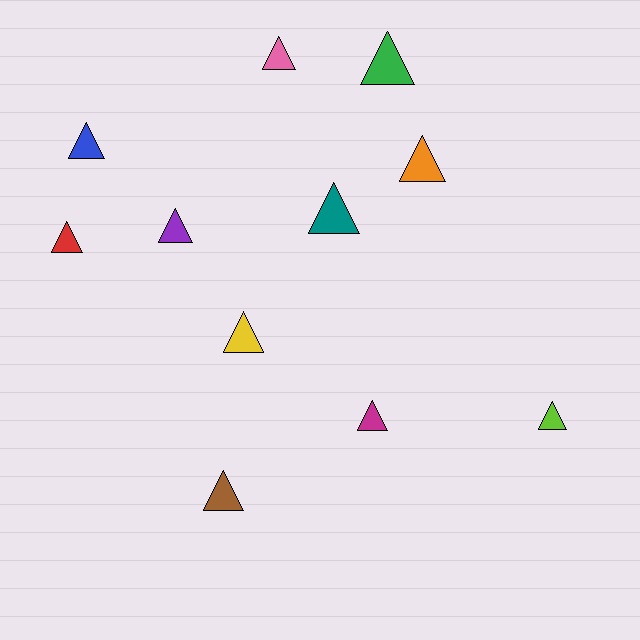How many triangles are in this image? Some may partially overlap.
There are 11 triangles.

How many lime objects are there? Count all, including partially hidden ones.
There is 1 lime object.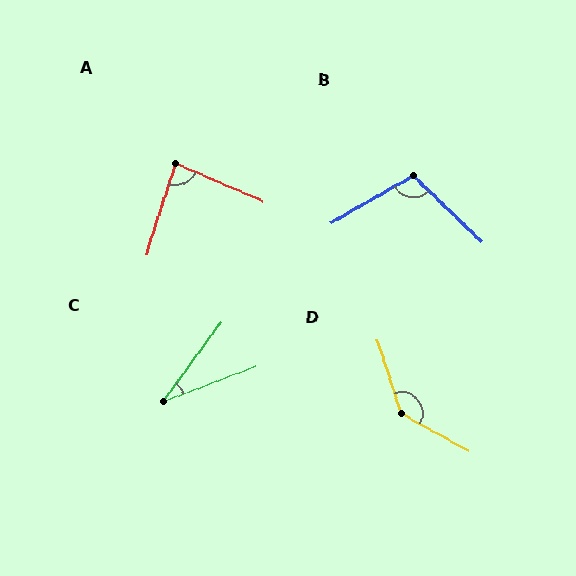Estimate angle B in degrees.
Approximately 106 degrees.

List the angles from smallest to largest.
C (33°), A (84°), B (106°), D (137°).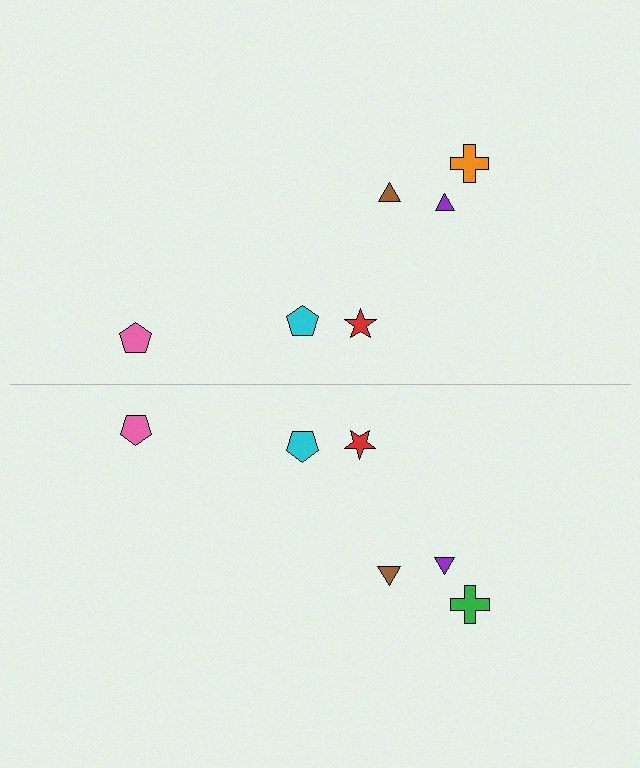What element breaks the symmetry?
The green cross on the bottom side breaks the symmetry — its mirror counterpart is orange.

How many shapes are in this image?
There are 12 shapes in this image.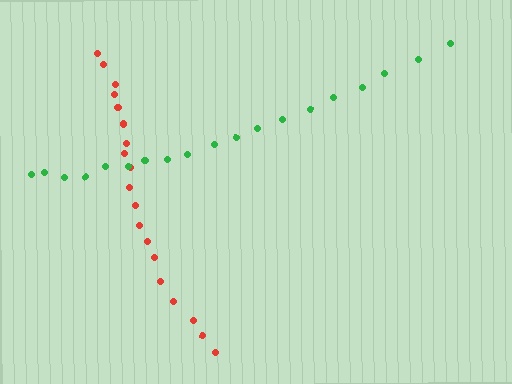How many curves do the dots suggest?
There are 2 distinct paths.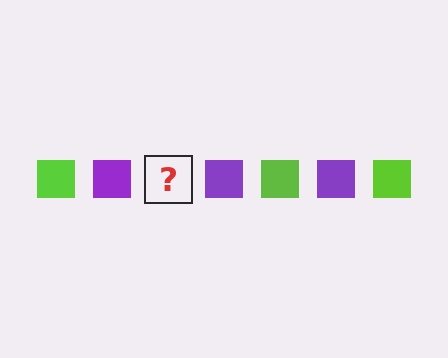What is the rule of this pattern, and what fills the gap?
The rule is that the pattern cycles through lime, purple squares. The gap should be filled with a lime square.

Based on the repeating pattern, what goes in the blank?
The blank should be a lime square.